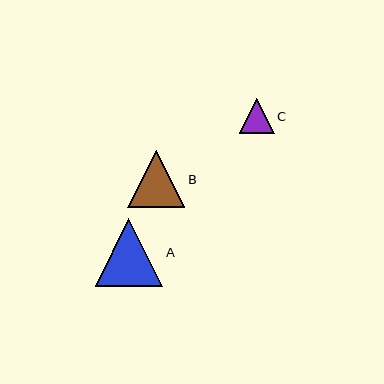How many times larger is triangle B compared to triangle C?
Triangle B is approximately 1.6 times the size of triangle C.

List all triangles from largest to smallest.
From largest to smallest: A, B, C.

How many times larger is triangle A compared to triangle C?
Triangle A is approximately 1.9 times the size of triangle C.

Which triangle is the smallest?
Triangle C is the smallest with a size of approximately 35 pixels.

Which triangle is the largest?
Triangle A is the largest with a size of approximately 67 pixels.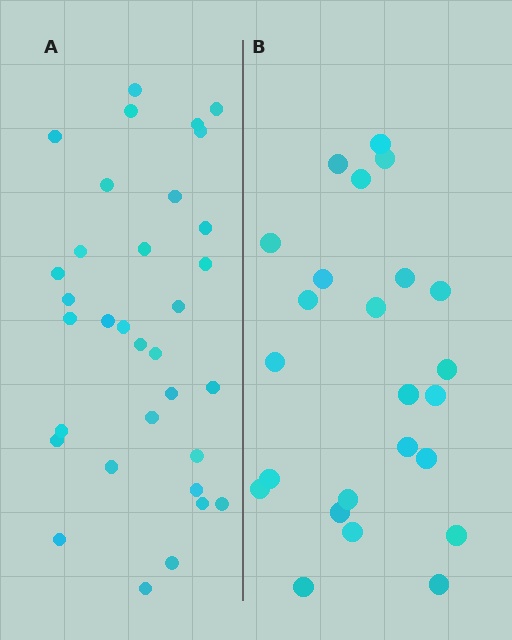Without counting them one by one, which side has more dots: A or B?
Region A (the left region) has more dots.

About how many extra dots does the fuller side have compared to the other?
Region A has roughly 8 or so more dots than region B.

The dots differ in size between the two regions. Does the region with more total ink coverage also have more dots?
No. Region B has more total ink coverage because its dots are larger, but region A actually contains more individual dots. Total area can be misleading — the number of items is what matters here.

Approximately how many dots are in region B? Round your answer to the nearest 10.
About 20 dots. (The exact count is 24, which rounds to 20.)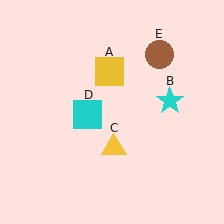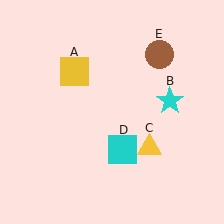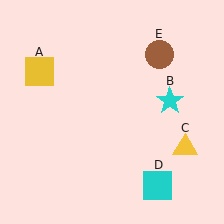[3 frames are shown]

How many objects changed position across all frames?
3 objects changed position: yellow square (object A), yellow triangle (object C), cyan square (object D).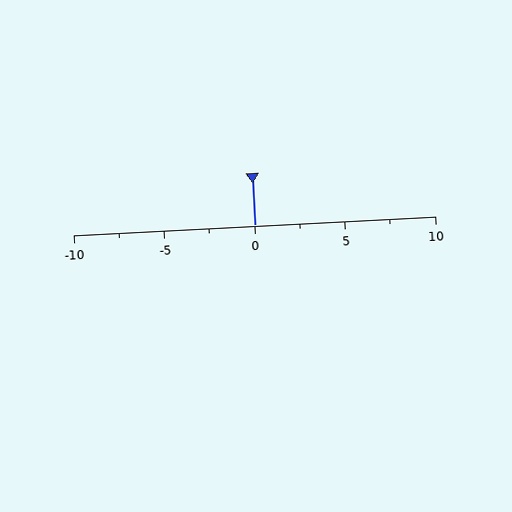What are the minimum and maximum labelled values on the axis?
The axis runs from -10 to 10.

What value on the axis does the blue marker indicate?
The marker indicates approximately 0.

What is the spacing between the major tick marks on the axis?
The major ticks are spaced 5 apart.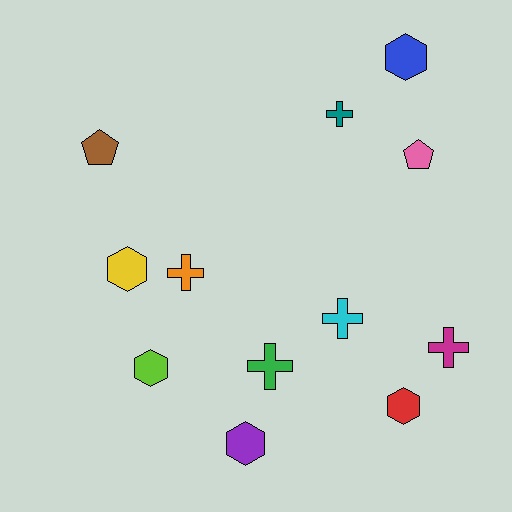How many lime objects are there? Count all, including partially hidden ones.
There is 1 lime object.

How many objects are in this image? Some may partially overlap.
There are 12 objects.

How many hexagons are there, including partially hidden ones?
There are 5 hexagons.